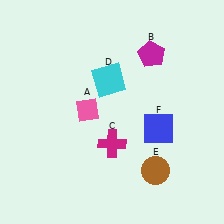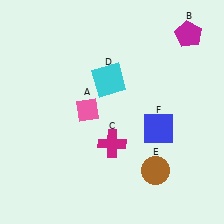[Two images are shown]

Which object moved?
The magenta pentagon (B) moved right.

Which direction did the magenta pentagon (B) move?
The magenta pentagon (B) moved right.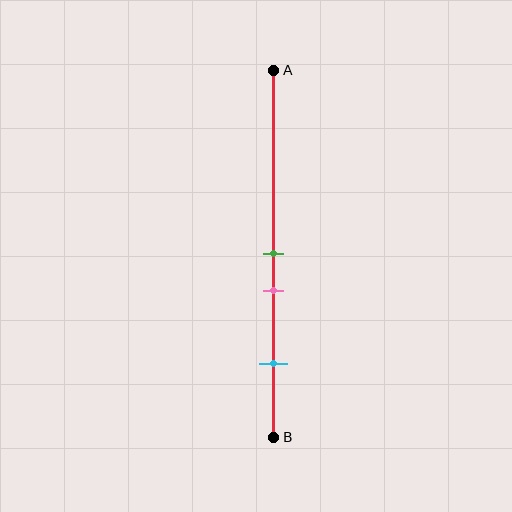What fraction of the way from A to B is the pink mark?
The pink mark is approximately 60% (0.6) of the way from A to B.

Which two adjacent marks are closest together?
The green and pink marks are the closest adjacent pair.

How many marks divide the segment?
There are 3 marks dividing the segment.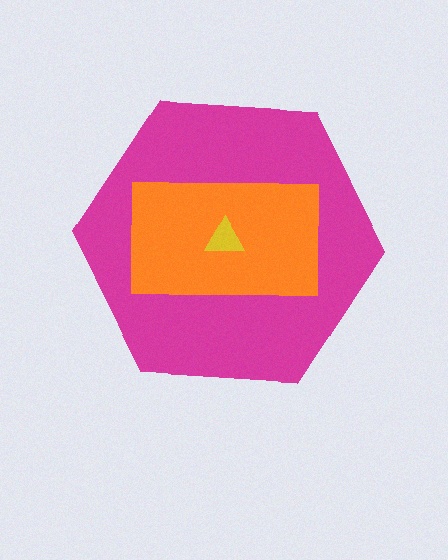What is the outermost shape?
The magenta hexagon.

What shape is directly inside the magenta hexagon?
The orange rectangle.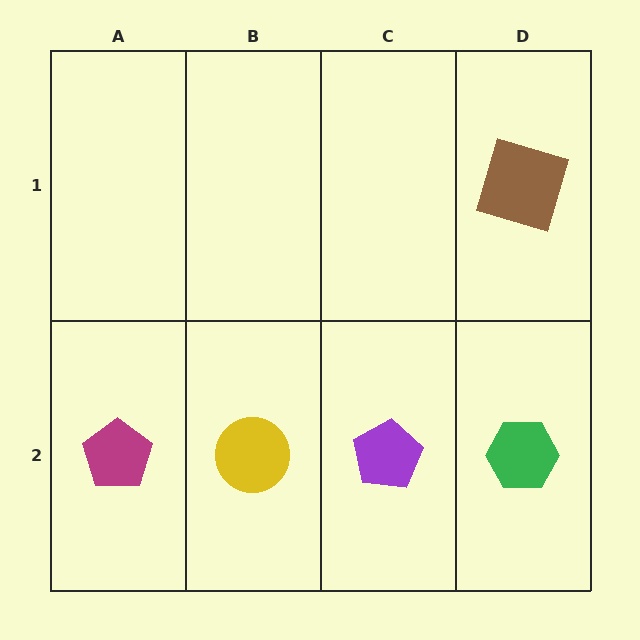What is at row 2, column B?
A yellow circle.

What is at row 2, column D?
A green hexagon.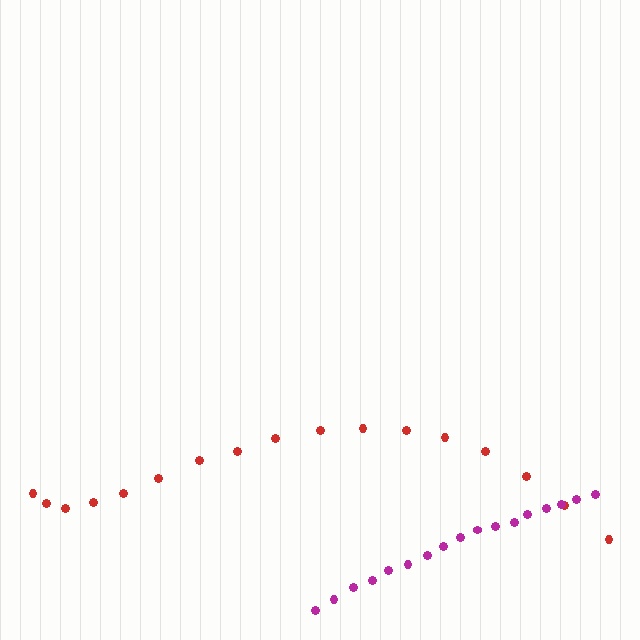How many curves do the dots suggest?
There are 2 distinct paths.